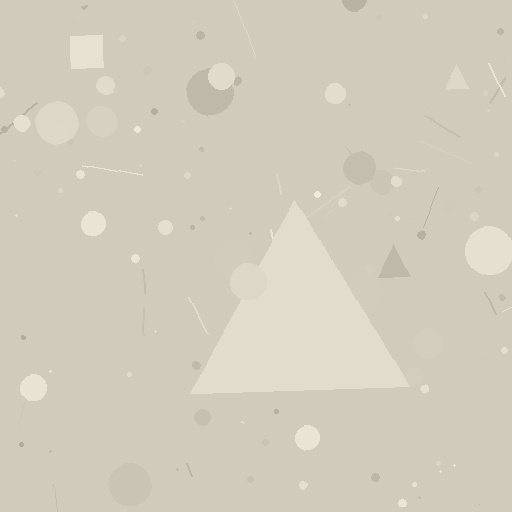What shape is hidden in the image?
A triangle is hidden in the image.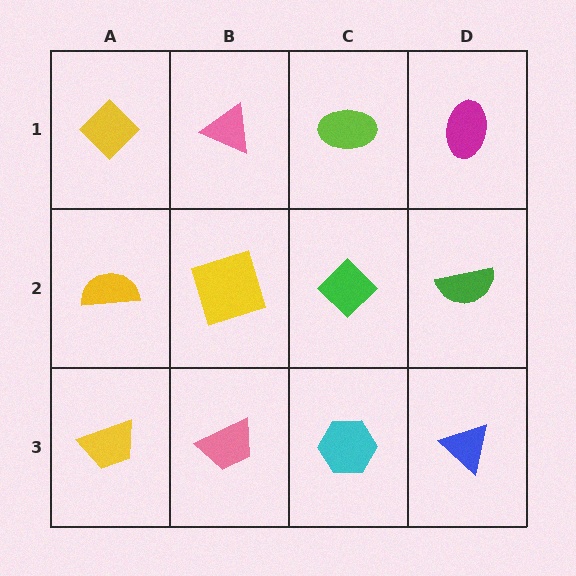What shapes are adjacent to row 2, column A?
A yellow diamond (row 1, column A), a yellow trapezoid (row 3, column A), a yellow square (row 2, column B).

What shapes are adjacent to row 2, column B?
A pink triangle (row 1, column B), a pink trapezoid (row 3, column B), a yellow semicircle (row 2, column A), a green diamond (row 2, column C).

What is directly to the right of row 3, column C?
A blue triangle.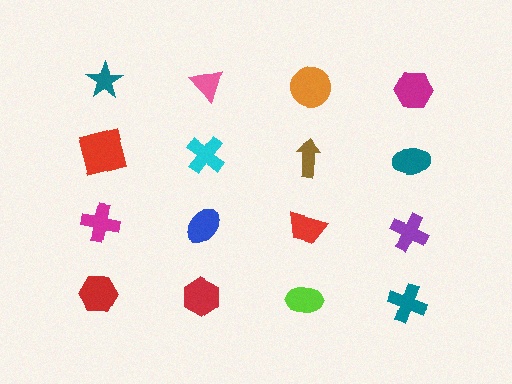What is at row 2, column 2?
A cyan cross.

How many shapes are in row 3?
4 shapes.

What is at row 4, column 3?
A lime ellipse.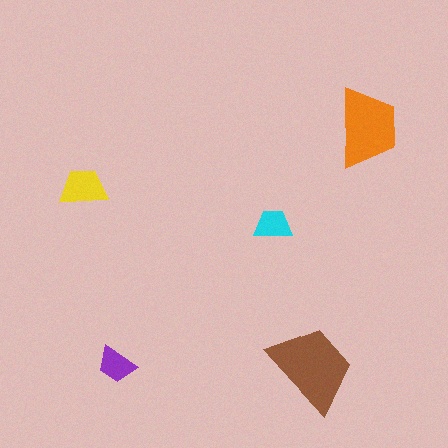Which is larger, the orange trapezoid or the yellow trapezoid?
The orange one.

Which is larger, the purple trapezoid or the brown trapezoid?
The brown one.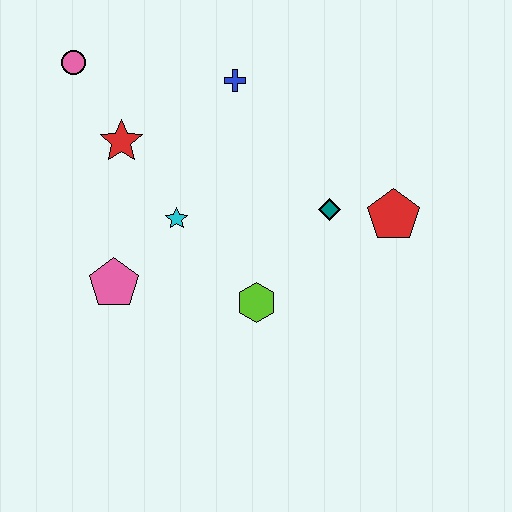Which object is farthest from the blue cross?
The pink pentagon is farthest from the blue cross.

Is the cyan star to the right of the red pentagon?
No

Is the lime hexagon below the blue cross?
Yes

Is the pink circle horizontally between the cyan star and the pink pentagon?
No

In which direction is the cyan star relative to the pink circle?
The cyan star is below the pink circle.